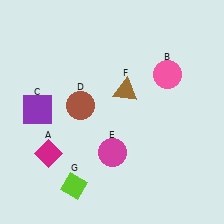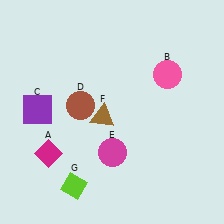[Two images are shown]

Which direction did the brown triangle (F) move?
The brown triangle (F) moved down.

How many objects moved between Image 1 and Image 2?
1 object moved between the two images.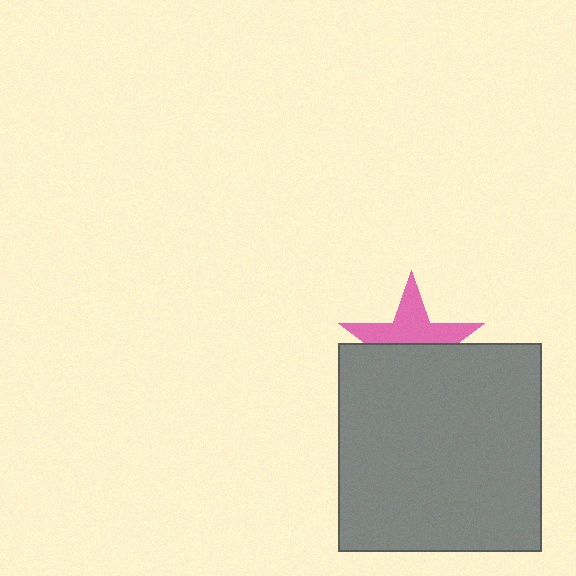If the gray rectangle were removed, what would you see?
You would see the complete pink star.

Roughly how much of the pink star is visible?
About half of it is visible (roughly 49%).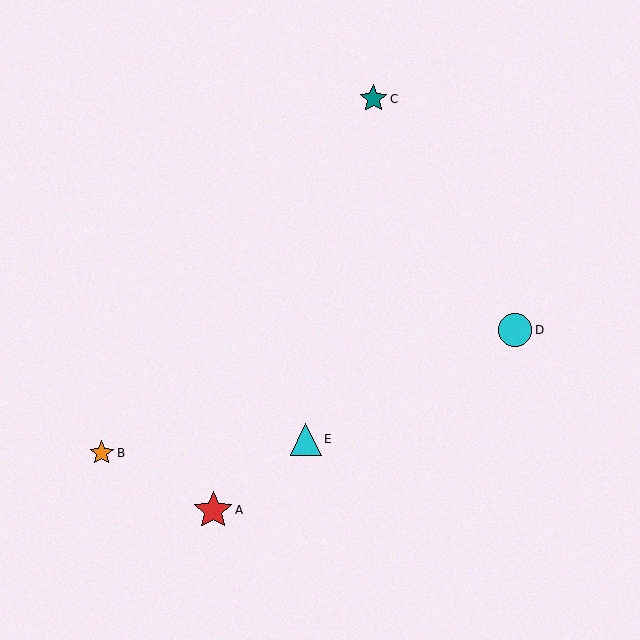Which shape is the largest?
The red star (labeled A) is the largest.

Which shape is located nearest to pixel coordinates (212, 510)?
The red star (labeled A) at (213, 510) is nearest to that location.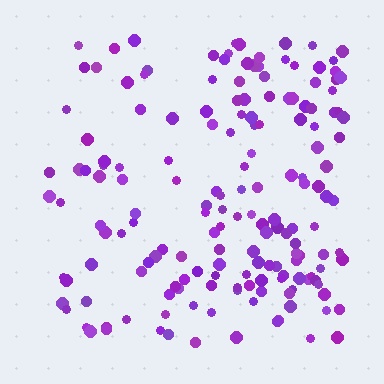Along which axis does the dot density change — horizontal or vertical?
Horizontal.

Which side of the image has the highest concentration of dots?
The right.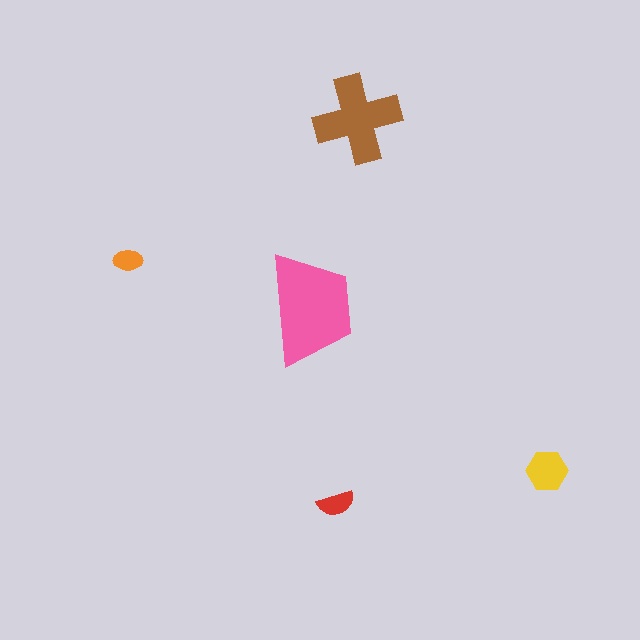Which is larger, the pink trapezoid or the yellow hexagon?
The pink trapezoid.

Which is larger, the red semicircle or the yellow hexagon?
The yellow hexagon.